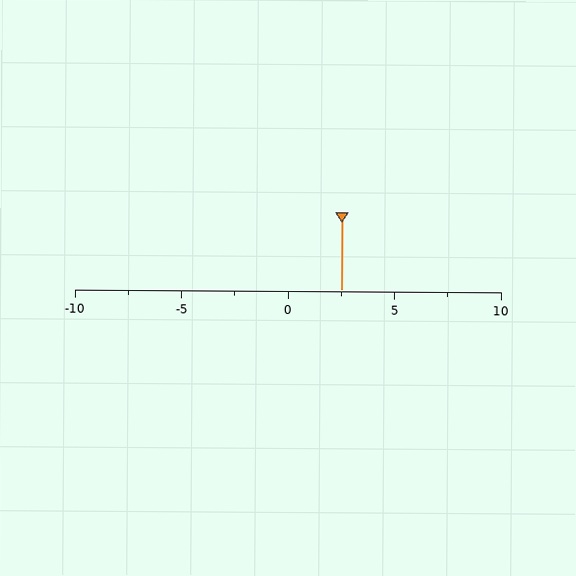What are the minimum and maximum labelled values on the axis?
The axis runs from -10 to 10.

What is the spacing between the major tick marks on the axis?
The major ticks are spaced 5 apart.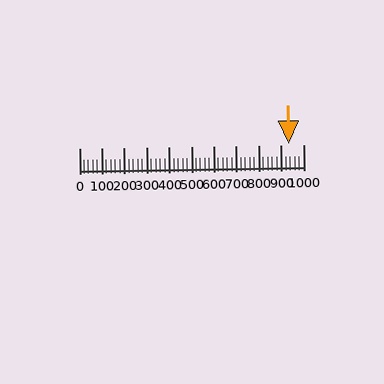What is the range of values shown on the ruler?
The ruler shows values from 0 to 1000.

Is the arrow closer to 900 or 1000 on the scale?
The arrow is closer to 900.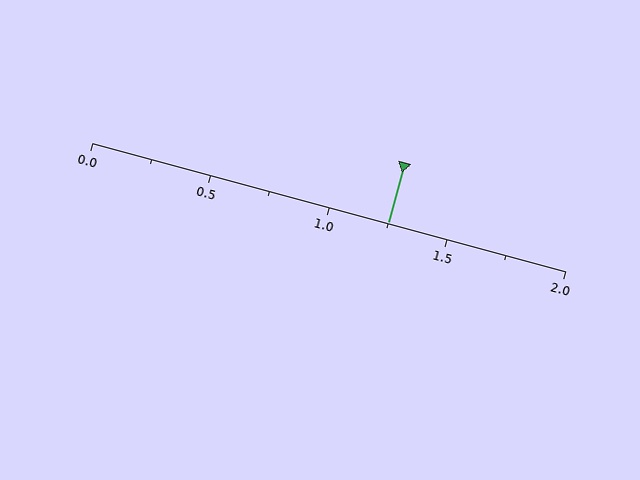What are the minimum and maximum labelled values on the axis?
The axis runs from 0.0 to 2.0.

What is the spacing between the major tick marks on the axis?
The major ticks are spaced 0.5 apart.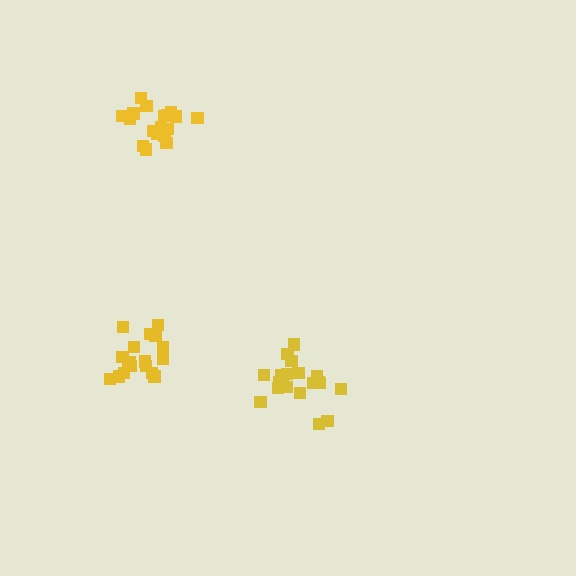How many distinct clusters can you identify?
There are 3 distinct clusters.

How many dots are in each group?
Group 1: 20 dots, Group 2: 18 dots, Group 3: 20 dots (58 total).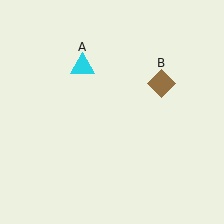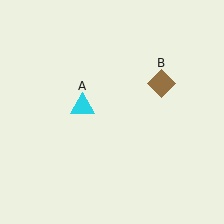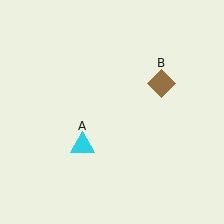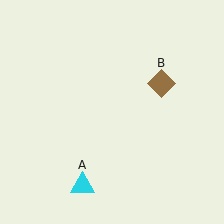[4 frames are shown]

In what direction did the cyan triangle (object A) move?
The cyan triangle (object A) moved down.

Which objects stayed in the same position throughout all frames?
Brown diamond (object B) remained stationary.